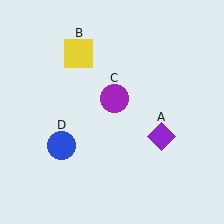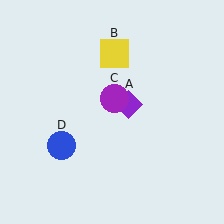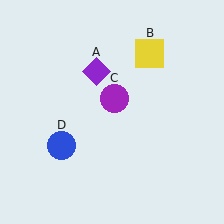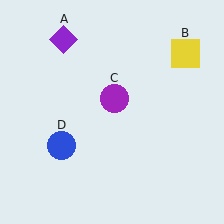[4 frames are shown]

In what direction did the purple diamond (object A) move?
The purple diamond (object A) moved up and to the left.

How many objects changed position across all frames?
2 objects changed position: purple diamond (object A), yellow square (object B).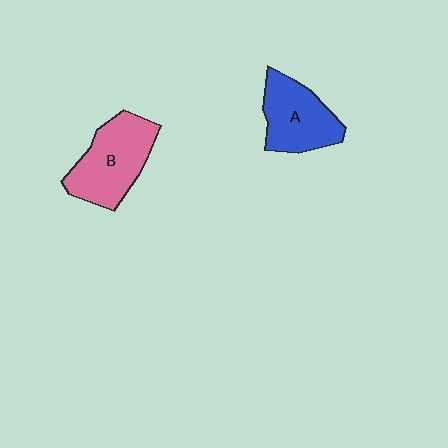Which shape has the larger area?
Shape B (pink).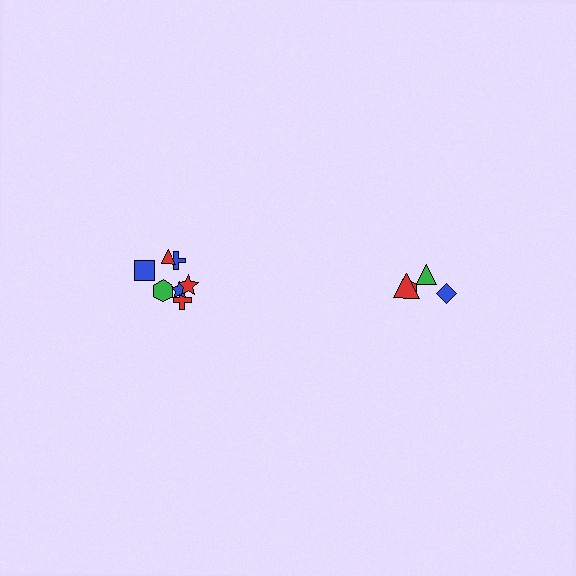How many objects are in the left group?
There are 7 objects.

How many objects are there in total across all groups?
There are 11 objects.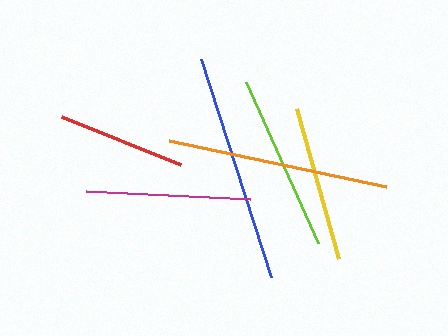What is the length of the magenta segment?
The magenta segment is approximately 165 pixels long.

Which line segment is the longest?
The blue line is the longest at approximately 230 pixels.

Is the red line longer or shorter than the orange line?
The orange line is longer than the red line.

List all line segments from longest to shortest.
From longest to shortest: blue, orange, lime, magenta, yellow, red.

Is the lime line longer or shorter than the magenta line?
The lime line is longer than the magenta line.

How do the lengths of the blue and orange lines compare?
The blue and orange lines are approximately the same length.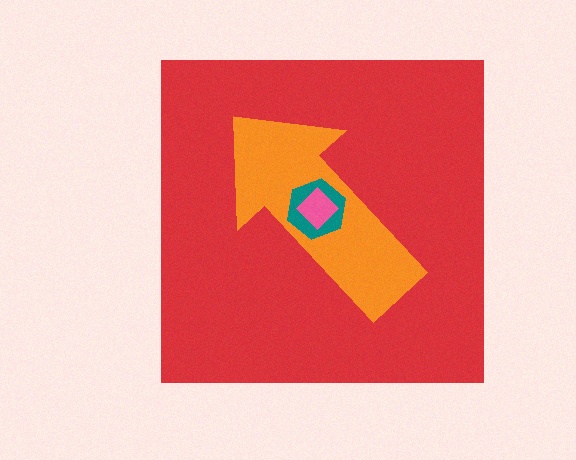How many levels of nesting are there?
4.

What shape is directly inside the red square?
The orange arrow.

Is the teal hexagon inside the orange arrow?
Yes.